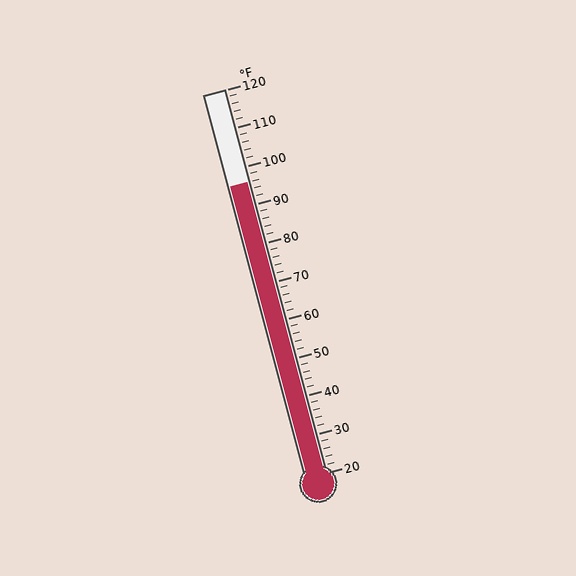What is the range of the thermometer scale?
The thermometer scale ranges from 20°F to 120°F.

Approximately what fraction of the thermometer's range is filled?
The thermometer is filled to approximately 75% of its range.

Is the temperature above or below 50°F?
The temperature is above 50°F.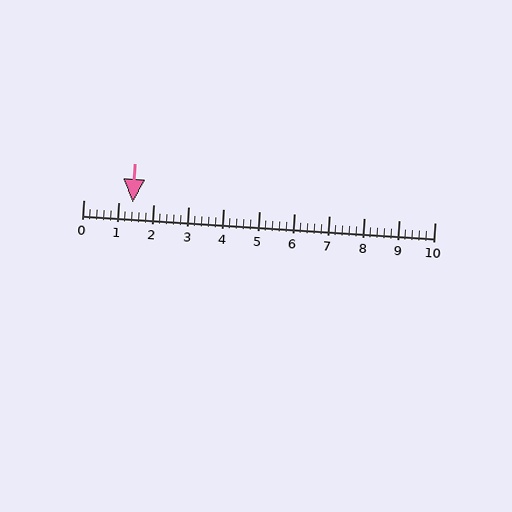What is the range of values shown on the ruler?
The ruler shows values from 0 to 10.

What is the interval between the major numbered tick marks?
The major tick marks are spaced 1 units apart.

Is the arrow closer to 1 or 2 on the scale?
The arrow is closer to 1.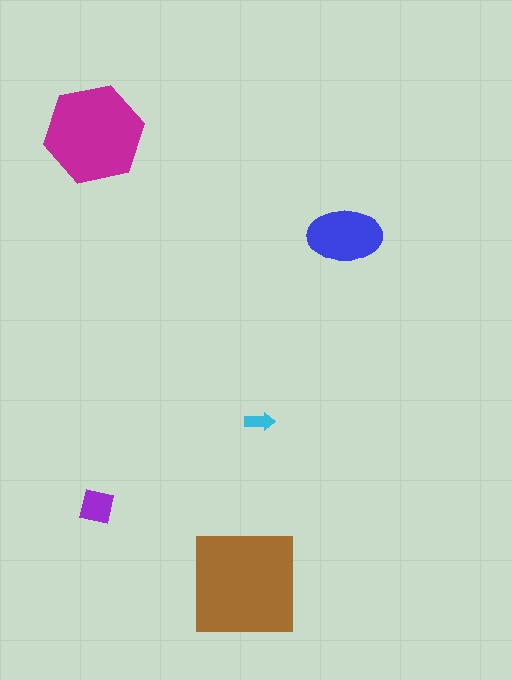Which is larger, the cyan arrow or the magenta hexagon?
The magenta hexagon.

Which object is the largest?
The brown square.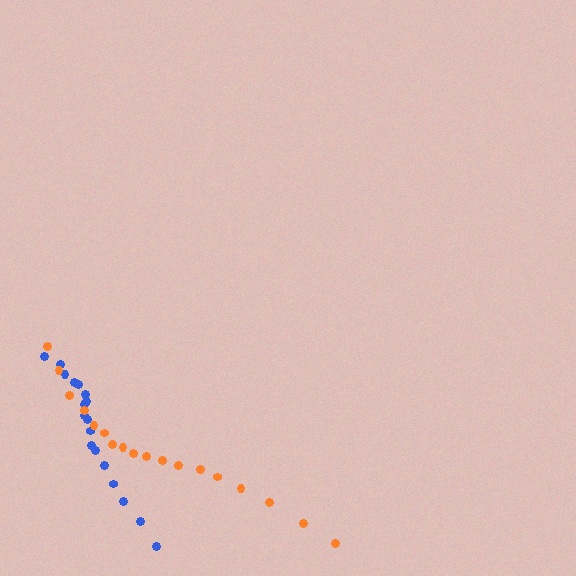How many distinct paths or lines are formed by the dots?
There are 2 distinct paths.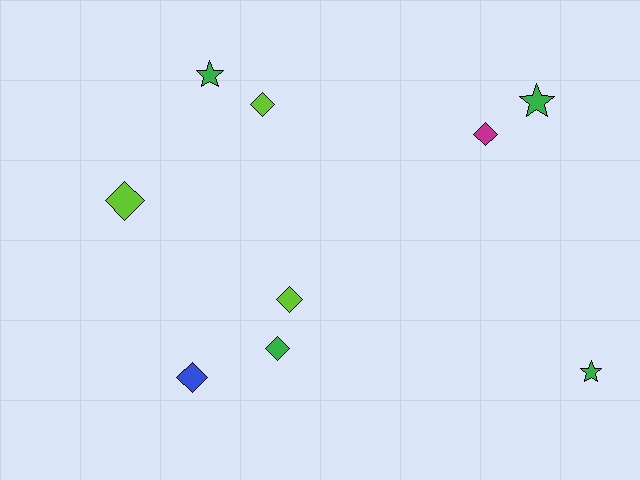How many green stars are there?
There are 3 green stars.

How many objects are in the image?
There are 9 objects.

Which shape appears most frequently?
Diamond, with 6 objects.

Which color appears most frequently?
Green, with 4 objects.